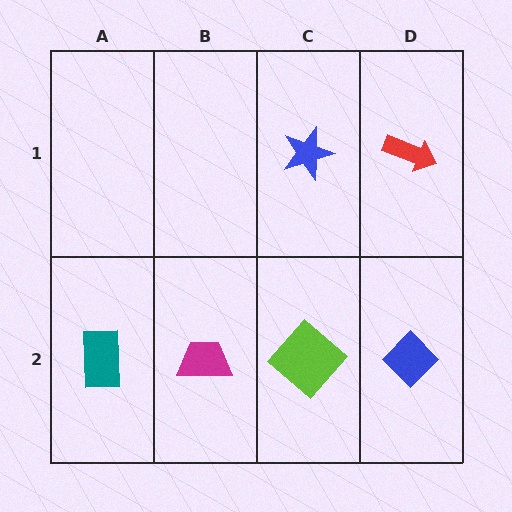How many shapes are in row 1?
2 shapes.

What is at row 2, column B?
A magenta trapezoid.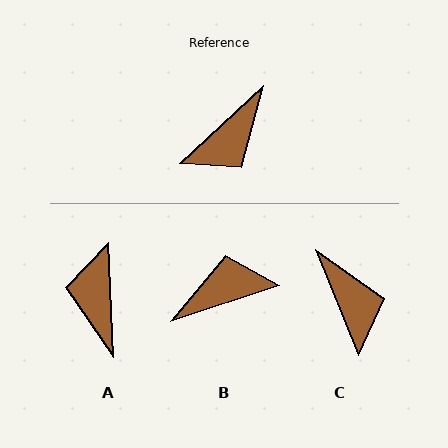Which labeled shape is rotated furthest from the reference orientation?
B, about 155 degrees away.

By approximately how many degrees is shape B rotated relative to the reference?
Approximately 155 degrees counter-clockwise.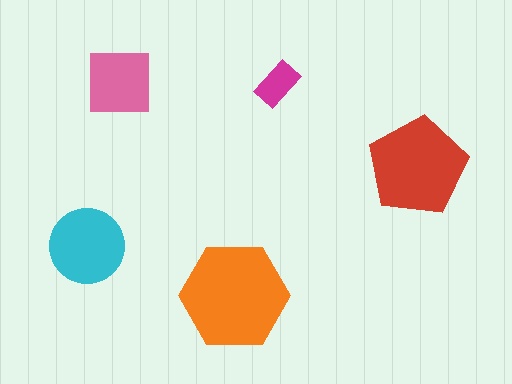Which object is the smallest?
The magenta rectangle.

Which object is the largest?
The orange hexagon.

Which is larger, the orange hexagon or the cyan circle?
The orange hexagon.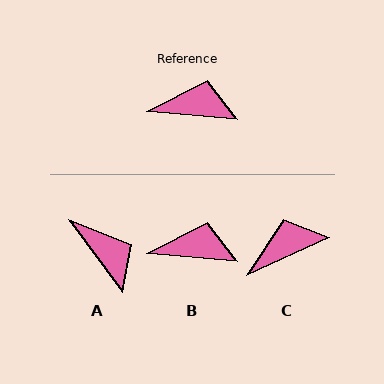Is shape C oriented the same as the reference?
No, it is off by about 30 degrees.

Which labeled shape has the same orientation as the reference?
B.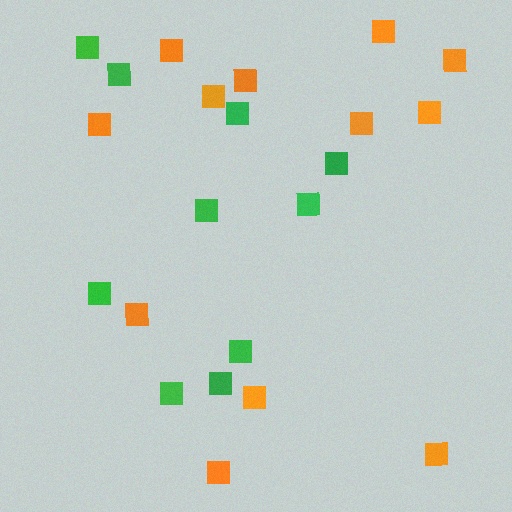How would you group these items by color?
There are 2 groups: one group of green squares (10) and one group of orange squares (12).